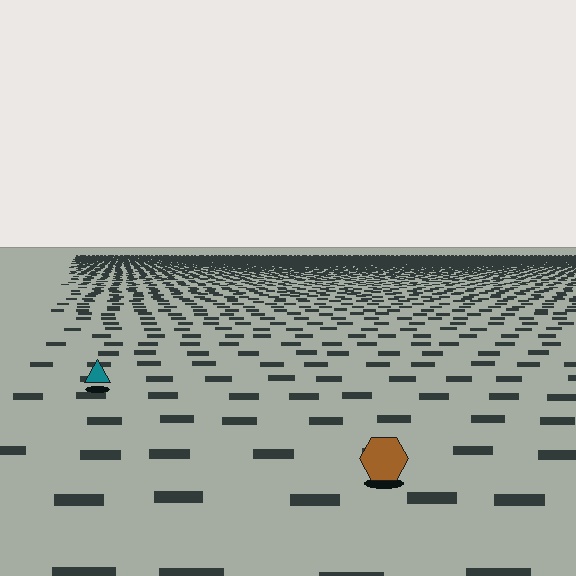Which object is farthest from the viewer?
The teal triangle is farthest from the viewer. It appears smaller and the ground texture around it is denser.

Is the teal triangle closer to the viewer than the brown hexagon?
No. The brown hexagon is closer — you can tell from the texture gradient: the ground texture is coarser near it.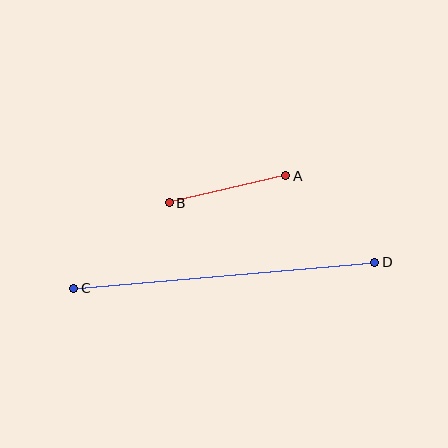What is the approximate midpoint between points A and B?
The midpoint is at approximately (228, 189) pixels.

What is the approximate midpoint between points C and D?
The midpoint is at approximately (224, 275) pixels.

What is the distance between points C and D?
The distance is approximately 302 pixels.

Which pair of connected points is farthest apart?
Points C and D are farthest apart.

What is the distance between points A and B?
The distance is approximately 119 pixels.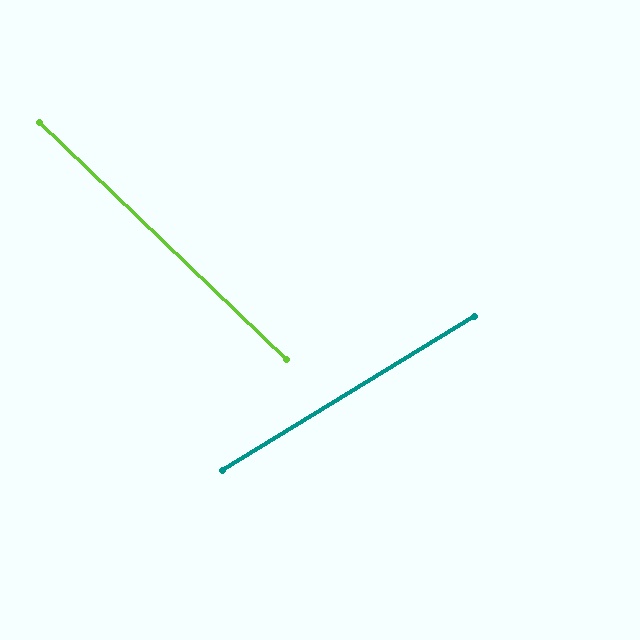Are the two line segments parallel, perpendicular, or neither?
Neither parallel nor perpendicular — they differ by about 75°.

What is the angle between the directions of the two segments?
Approximately 75 degrees.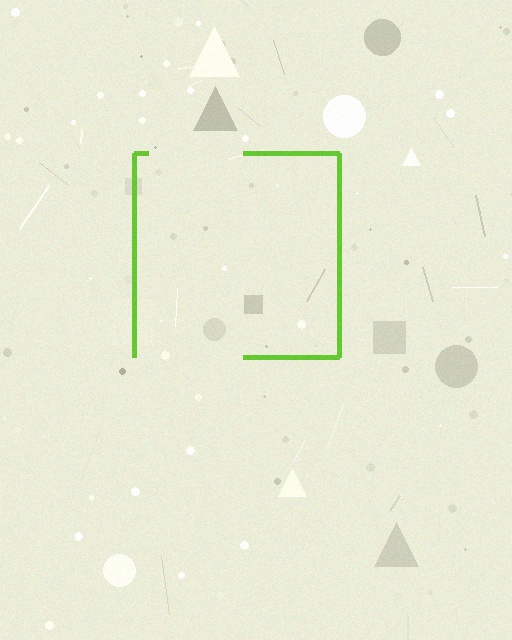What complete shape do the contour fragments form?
The contour fragments form a square.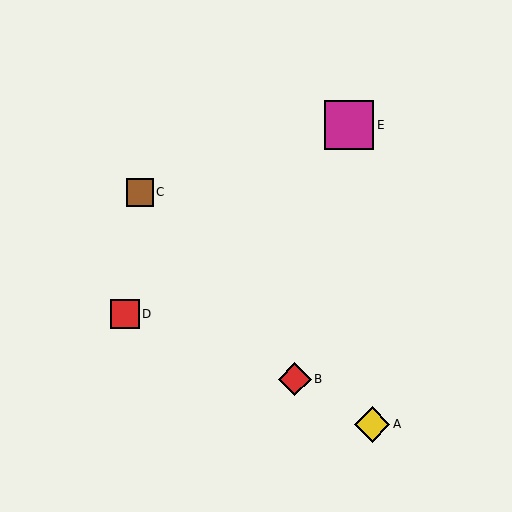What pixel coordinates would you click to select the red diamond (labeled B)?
Click at (295, 379) to select the red diamond B.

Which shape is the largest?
The magenta square (labeled E) is the largest.